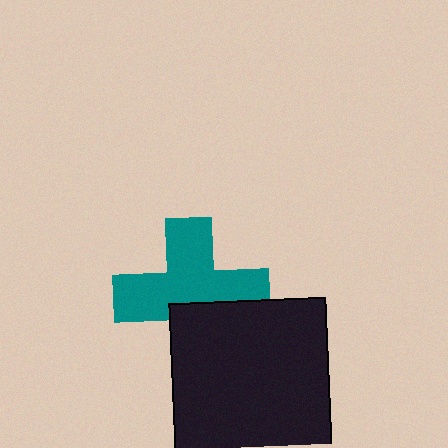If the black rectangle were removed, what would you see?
You would see the complete teal cross.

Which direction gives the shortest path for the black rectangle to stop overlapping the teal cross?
Moving down gives the shortest separation.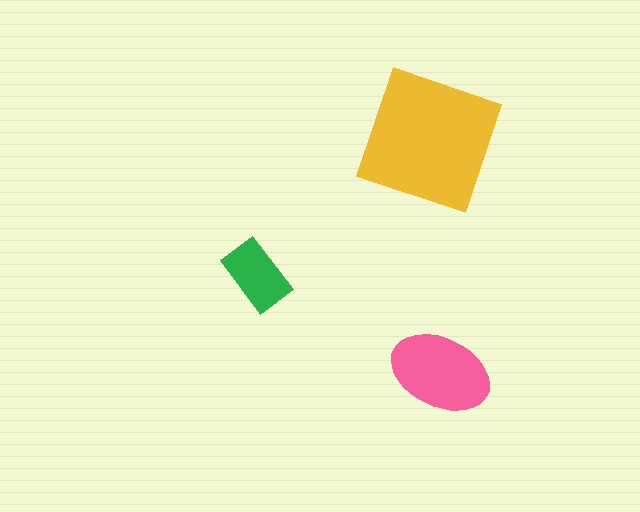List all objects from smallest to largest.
The green rectangle, the pink ellipse, the yellow square.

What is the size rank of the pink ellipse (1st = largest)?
2nd.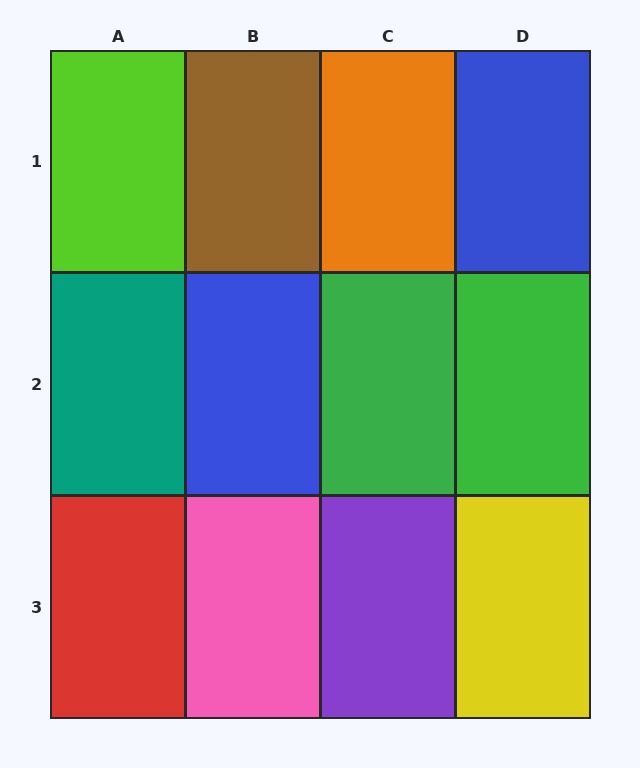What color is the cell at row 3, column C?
Purple.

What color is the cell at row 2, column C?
Green.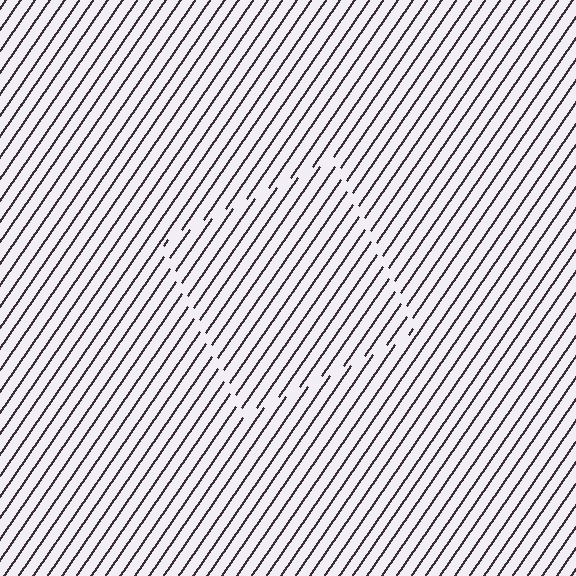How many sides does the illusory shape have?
4 sides — the line-ends trace a square.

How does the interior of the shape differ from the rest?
The interior of the shape contains the same grating, shifted by half a period — the contour is defined by the phase discontinuity where line-ends from the inner and outer gratings abut.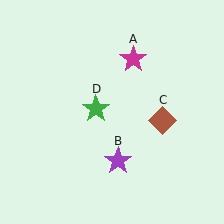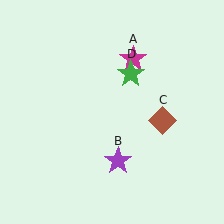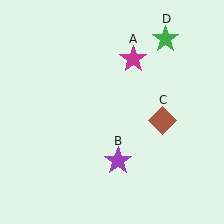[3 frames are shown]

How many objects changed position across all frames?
1 object changed position: green star (object D).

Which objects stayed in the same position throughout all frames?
Magenta star (object A) and purple star (object B) and brown diamond (object C) remained stationary.